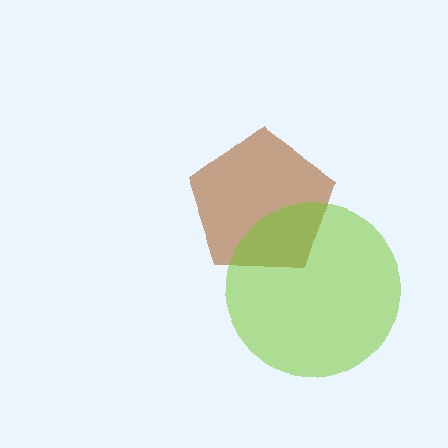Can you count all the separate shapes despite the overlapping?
Yes, there are 2 separate shapes.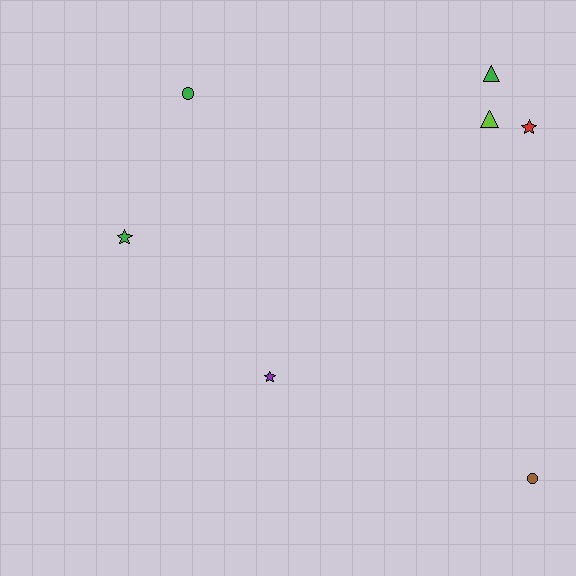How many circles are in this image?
There are 2 circles.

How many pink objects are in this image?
There are no pink objects.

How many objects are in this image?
There are 7 objects.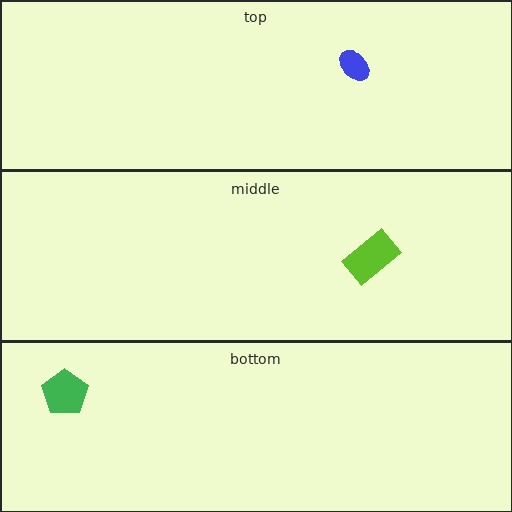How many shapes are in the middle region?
1.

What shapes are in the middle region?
The lime rectangle.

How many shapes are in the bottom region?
1.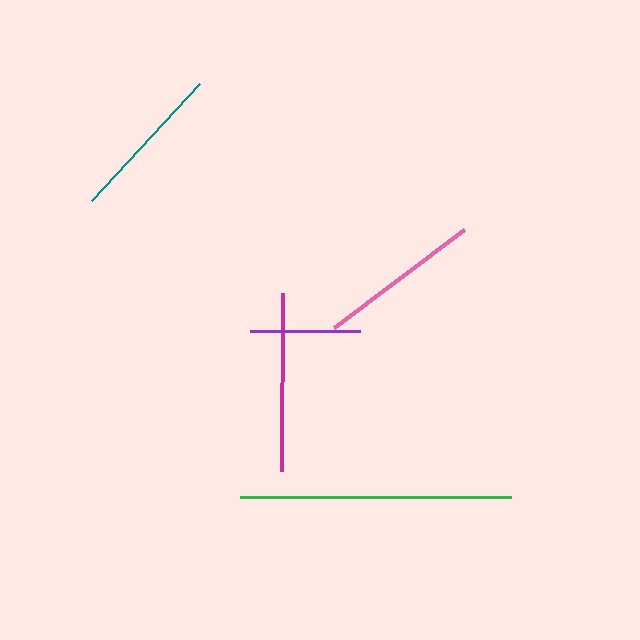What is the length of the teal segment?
The teal segment is approximately 160 pixels long.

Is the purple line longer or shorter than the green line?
The green line is longer than the purple line.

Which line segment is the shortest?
The purple line is the shortest at approximately 111 pixels.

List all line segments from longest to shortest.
From longest to shortest: green, magenta, pink, teal, purple.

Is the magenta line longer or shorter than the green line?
The green line is longer than the magenta line.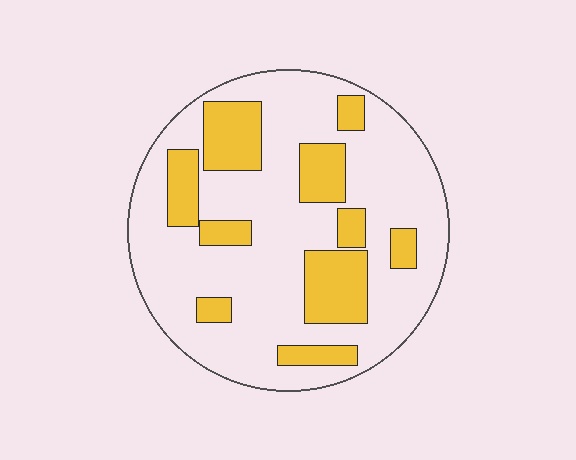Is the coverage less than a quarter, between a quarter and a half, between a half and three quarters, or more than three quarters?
Between a quarter and a half.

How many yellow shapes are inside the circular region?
10.